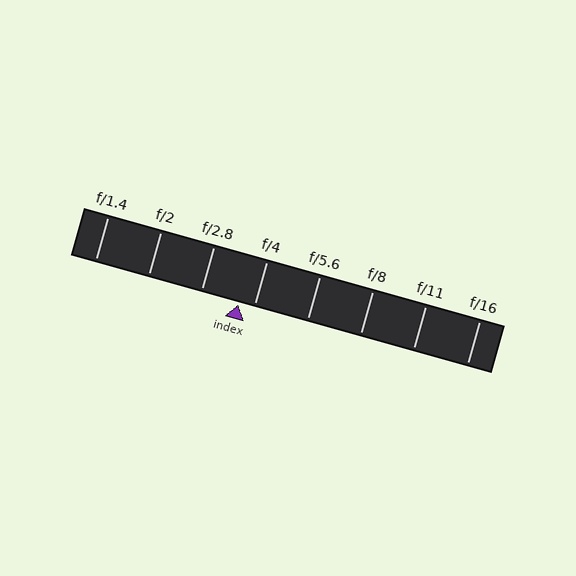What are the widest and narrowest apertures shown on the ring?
The widest aperture shown is f/1.4 and the narrowest is f/16.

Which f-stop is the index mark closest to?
The index mark is closest to f/4.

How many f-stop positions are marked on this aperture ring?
There are 8 f-stop positions marked.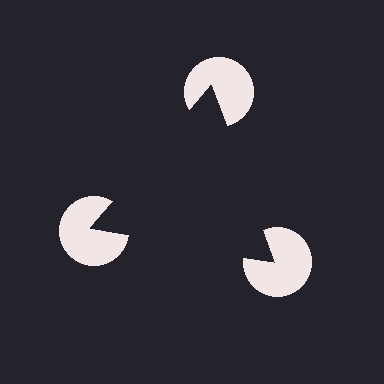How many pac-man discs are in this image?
There are 3 — one at each vertex of the illusory triangle.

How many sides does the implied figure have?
3 sides.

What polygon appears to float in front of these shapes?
An illusory triangle — its edges are inferred from the aligned wedge cuts in the pac-man discs, not physically drawn.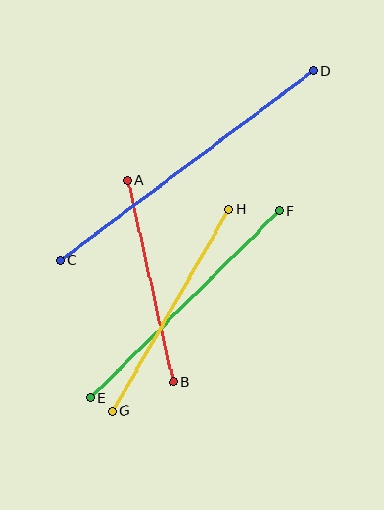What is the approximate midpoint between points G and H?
The midpoint is at approximately (171, 310) pixels.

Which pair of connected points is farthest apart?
Points C and D are farthest apart.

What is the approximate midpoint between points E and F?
The midpoint is at approximately (185, 304) pixels.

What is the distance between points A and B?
The distance is approximately 206 pixels.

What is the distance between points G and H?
The distance is approximately 233 pixels.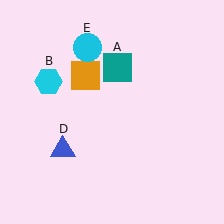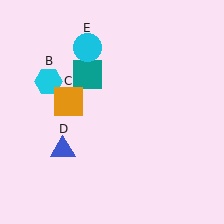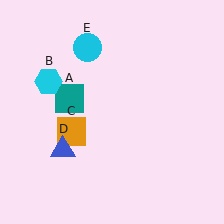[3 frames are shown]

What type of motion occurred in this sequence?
The teal square (object A), orange square (object C) rotated counterclockwise around the center of the scene.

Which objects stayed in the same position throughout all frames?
Cyan hexagon (object B) and blue triangle (object D) and cyan circle (object E) remained stationary.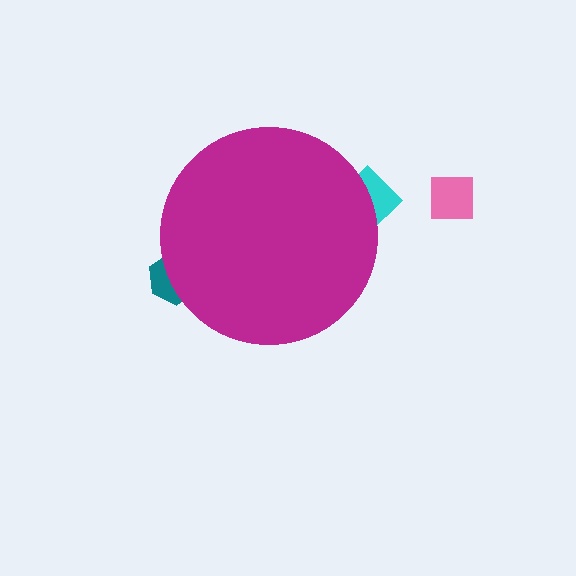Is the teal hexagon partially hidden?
Yes, the teal hexagon is partially hidden behind the magenta circle.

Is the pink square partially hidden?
No, the pink square is fully visible.